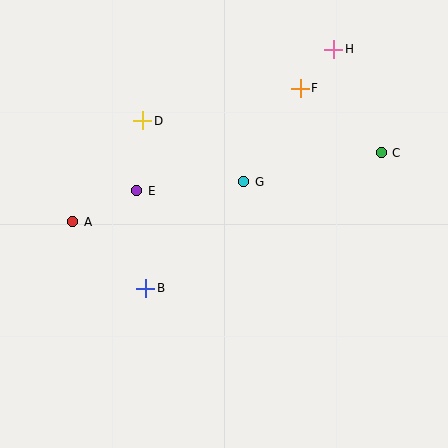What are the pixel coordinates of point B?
Point B is at (146, 288).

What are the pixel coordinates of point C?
Point C is at (381, 153).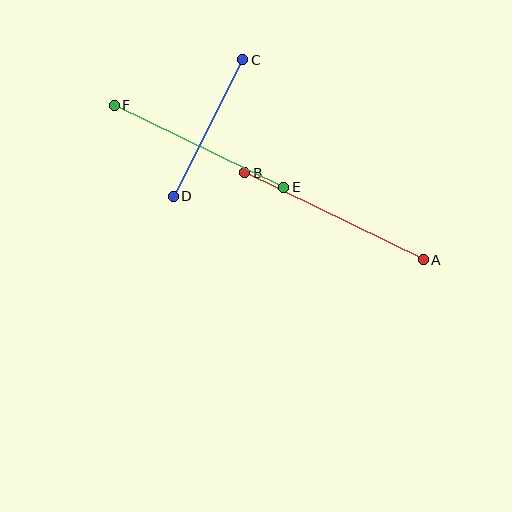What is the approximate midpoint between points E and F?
The midpoint is at approximately (199, 146) pixels.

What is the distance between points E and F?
The distance is approximately 188 pixels.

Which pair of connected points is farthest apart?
Points A and B are farthest apart.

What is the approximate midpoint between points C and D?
The midpoint is at approximately (208, 128) pixels.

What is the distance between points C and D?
The distance is approximately 153 pixels.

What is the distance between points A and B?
The distance is approximately 199 pixels.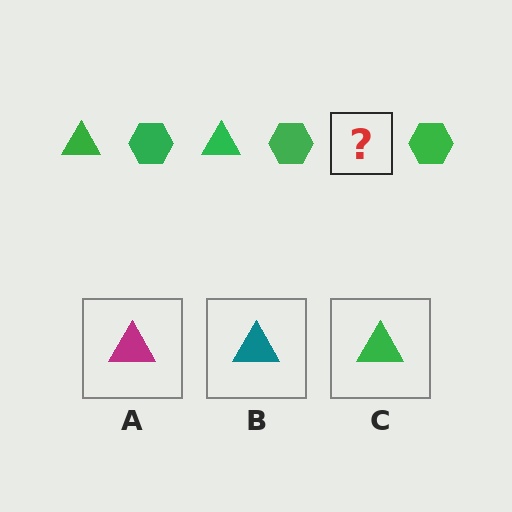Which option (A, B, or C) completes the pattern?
C.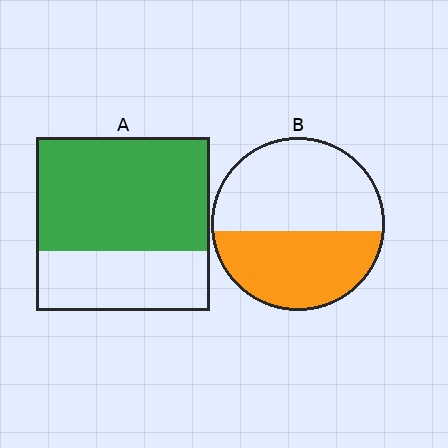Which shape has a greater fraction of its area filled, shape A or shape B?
Shape A.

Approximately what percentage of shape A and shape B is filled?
A is approximately 65% and B is approximately 45%.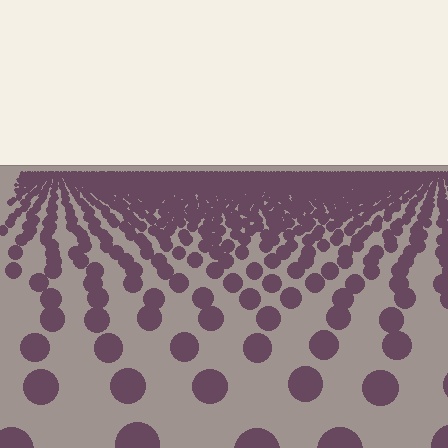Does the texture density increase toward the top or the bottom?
Density increases toward the top.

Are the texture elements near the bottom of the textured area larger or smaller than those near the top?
Larger. Near the bottom, elements are closer to the viewer and appear at a bigger on-screen size.